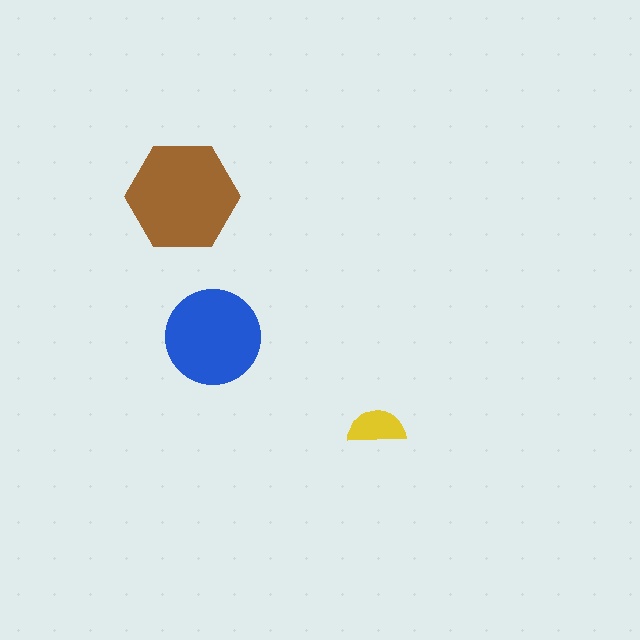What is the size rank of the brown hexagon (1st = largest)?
1st.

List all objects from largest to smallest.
The brown hexagon, the blue circle, the yellow semicircle.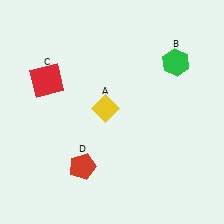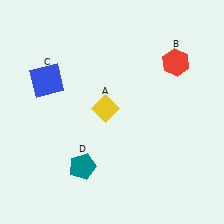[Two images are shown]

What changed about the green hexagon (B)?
In Image 1, B is green. In Image 2, it changed to red.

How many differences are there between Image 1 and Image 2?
There are 3 differences between the two images.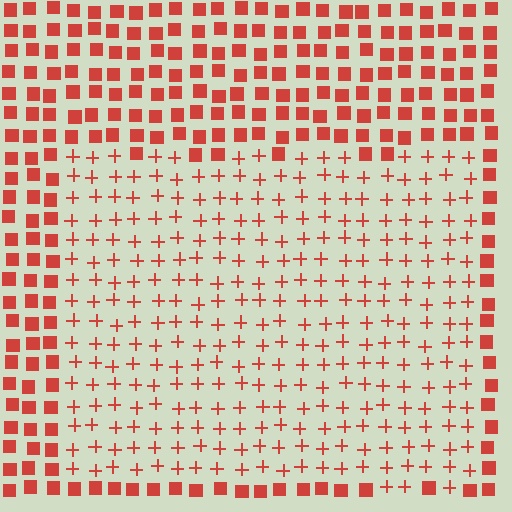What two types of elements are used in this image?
The image uses plus signs inside the rectangle region and squares outside it.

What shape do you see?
I see a rectangle.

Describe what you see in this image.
The image is filled with small red elements arranged in a uniform grid. A rectangle-shaped region contains plus signs, while the surrounding area contains squares. The boundary is defined purely by the change in element shape.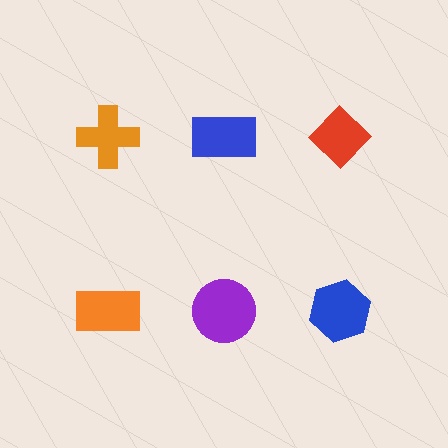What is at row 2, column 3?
A blue hexagon.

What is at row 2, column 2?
A purple circle.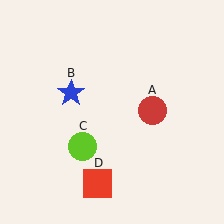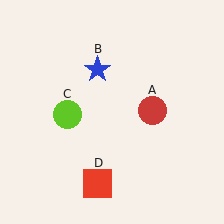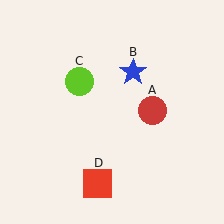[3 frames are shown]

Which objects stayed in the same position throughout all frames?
Red circle (object A) and red square (object D) remained stationary.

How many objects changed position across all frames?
2 objects changed position: blue star (object B), lime circle (object C).